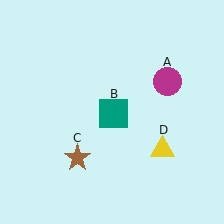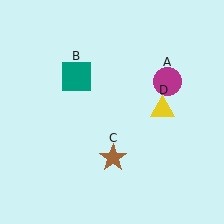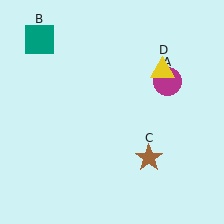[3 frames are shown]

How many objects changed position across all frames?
3 objects changed position: teal square (object B), brown star (object C), yellow triangle (object D).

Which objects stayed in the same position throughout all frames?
Magenta circle (object A) remained stationary.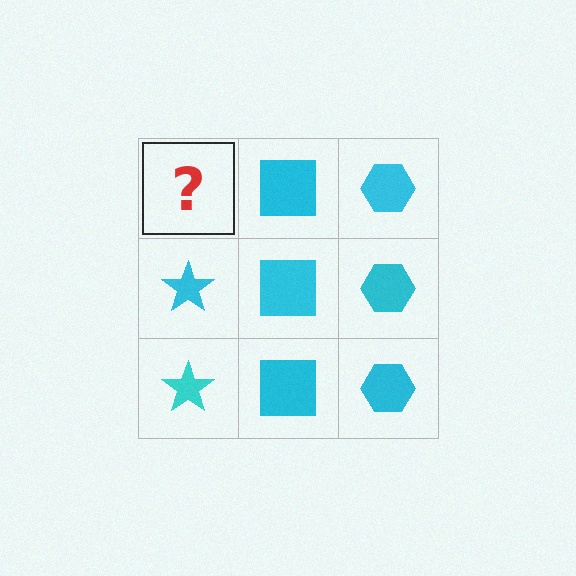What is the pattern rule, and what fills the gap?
The rule is that each column has a consistent shape. The gap should be filled with a cyan star.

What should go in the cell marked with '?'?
The missing cell should contain a cyan star.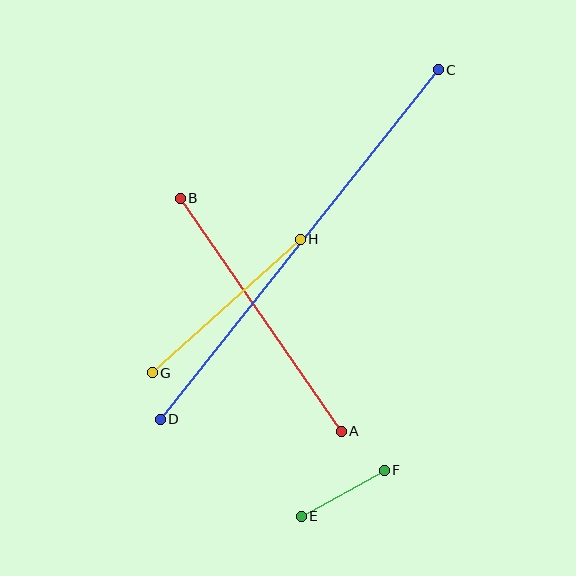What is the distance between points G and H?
The distance is approximately 199 pixels.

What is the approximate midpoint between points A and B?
The midpoint is at approximately (261, 315) pixels.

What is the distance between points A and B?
The distance is approximately 283 pixels.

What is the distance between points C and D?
The distance is approximately 447 pixels.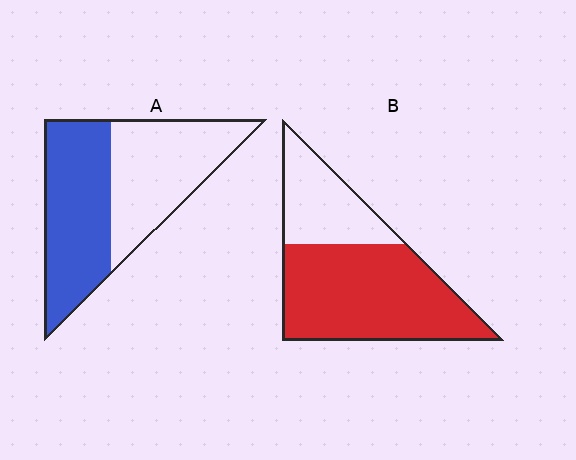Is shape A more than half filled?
Roughly half.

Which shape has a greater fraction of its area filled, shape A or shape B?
Shape B.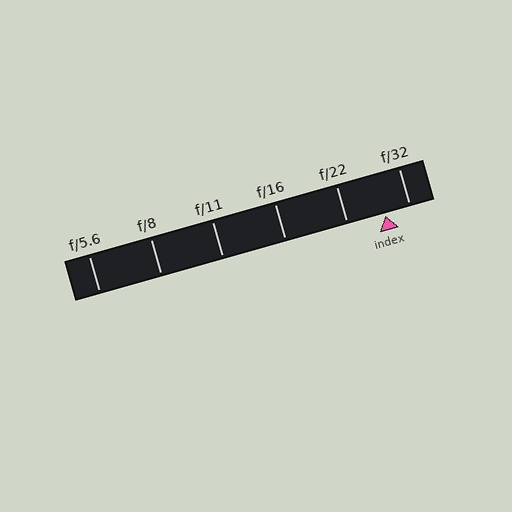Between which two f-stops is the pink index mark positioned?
The index mark is between f/22 and f/32.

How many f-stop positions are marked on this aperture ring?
There are 6 f-stop positions marked.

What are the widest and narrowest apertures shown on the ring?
The widest aperture shown is f/5.6 and the narrowest is f/32.